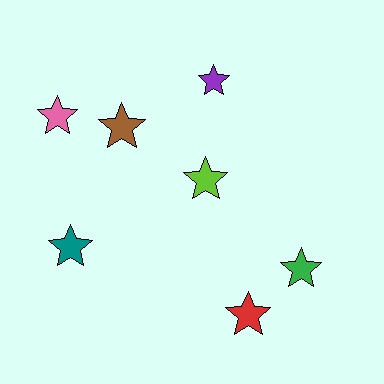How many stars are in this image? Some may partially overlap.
There are 7 stars.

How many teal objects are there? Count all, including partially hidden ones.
There is 1 teal object.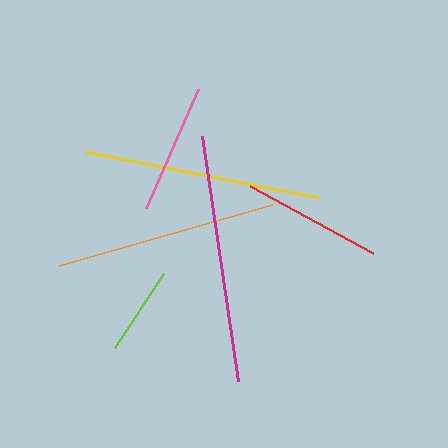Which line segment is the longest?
The magenta line is the longest at approximately 248 pixels.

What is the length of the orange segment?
The orange segment is approximately 221 pixels long.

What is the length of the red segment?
The red segment is approximately 140 pixels long.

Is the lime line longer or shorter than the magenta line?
The magenta line is longer than the lime line.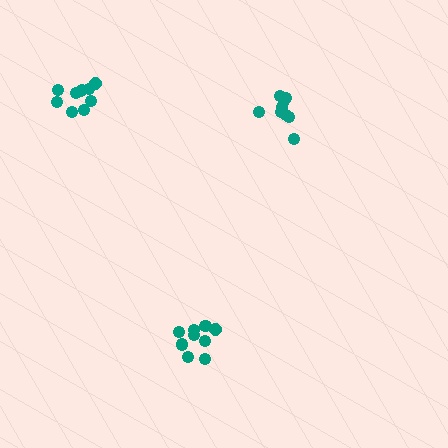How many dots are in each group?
Group 1: 9 dots, Group 2: 10 dots, Group 3: 9 dots (28 total).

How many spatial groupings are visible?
There are 3 spatial groupings.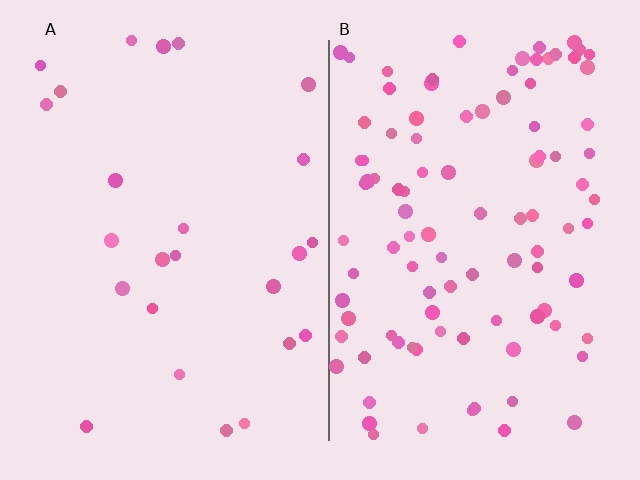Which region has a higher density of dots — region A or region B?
B (the right).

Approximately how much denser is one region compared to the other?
Approximately 4.0× — region B over region A.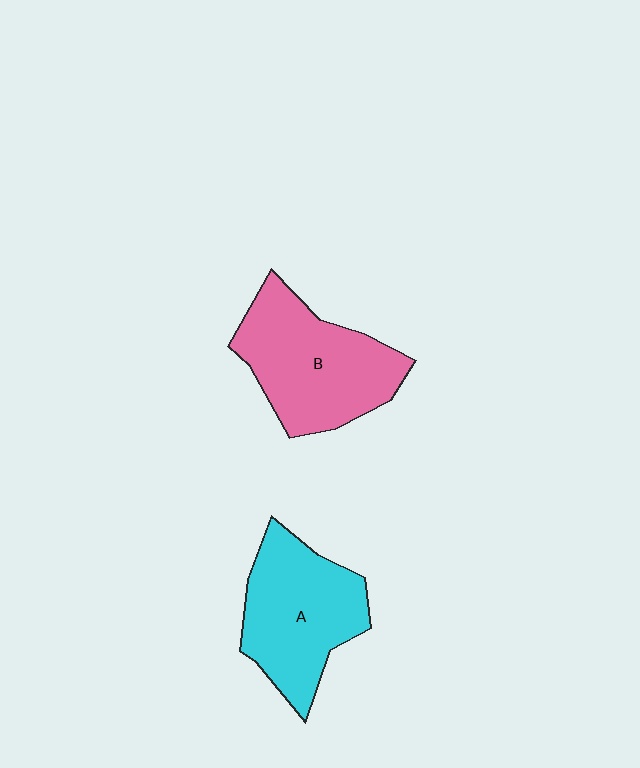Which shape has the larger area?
Shape B (pink).